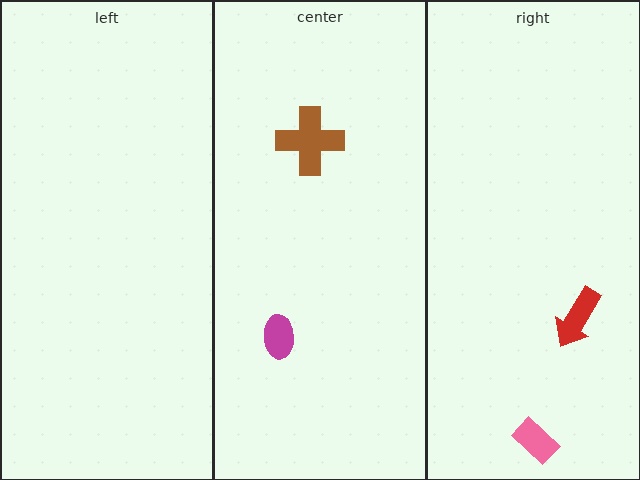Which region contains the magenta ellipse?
The center region.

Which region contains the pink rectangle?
The right region.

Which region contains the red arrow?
The right region.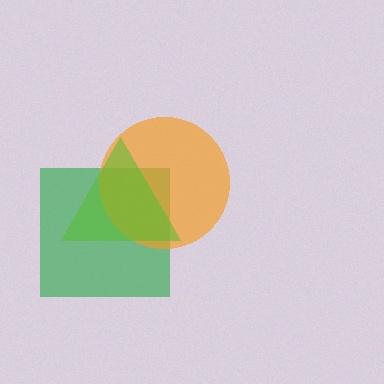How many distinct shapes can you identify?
There are 3 distinct shapes: a green square, an orange circle, a lime triangle.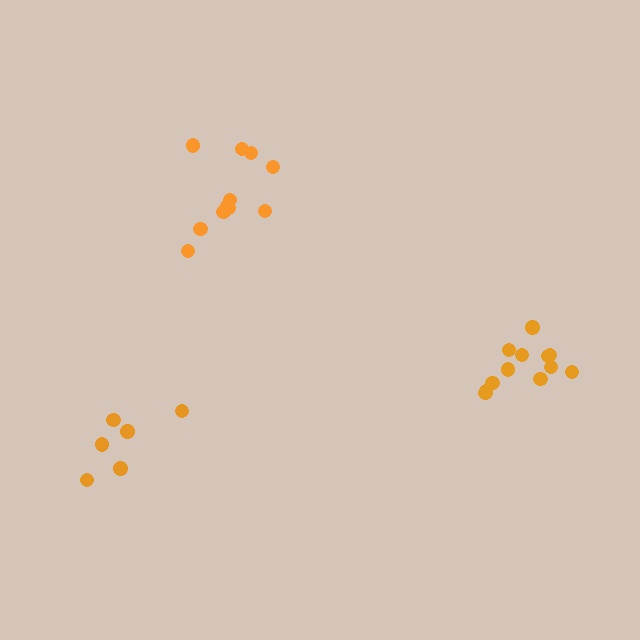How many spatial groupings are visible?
There are 3 spatial groupings.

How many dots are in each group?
Group 1: 12 dots, Group 2: 6 dots, Group 3: 11 dots (29 total).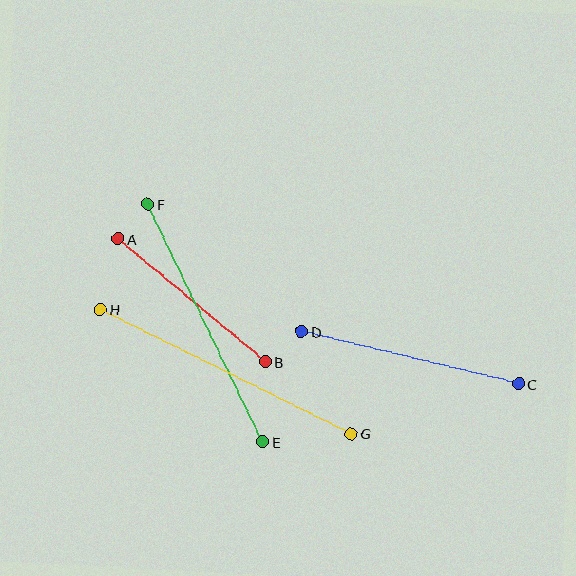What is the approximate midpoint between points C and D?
The midpoint is at approximately (410, 358) pixels.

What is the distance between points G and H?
The distance is approximately 279 pixels.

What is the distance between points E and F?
The distance is approximately 264 pixels.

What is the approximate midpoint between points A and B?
The midpoint is at approximately (192, 300) pixels.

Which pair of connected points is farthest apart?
Points G and H are farthest apart.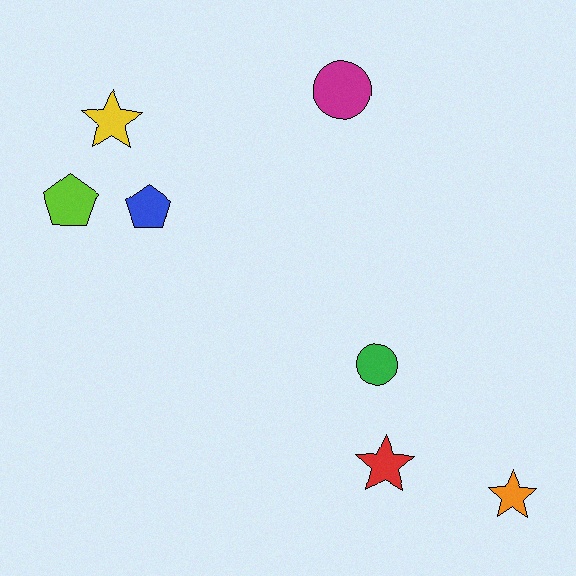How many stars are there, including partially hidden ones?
There are 3 stars.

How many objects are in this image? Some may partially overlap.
There are 7 objects.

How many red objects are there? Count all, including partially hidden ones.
There is 1 red object.